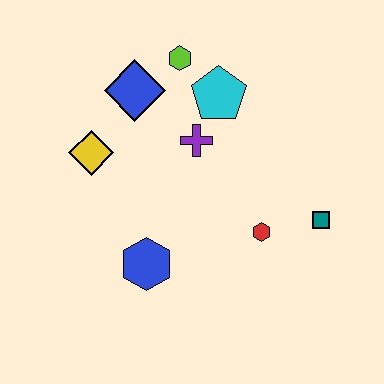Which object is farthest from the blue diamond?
The teal square is farthest from the blue diamond.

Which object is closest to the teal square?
The red hexagon is closest to the teal square.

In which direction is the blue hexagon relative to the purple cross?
The blue hexagon is below the purple cross.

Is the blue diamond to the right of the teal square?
No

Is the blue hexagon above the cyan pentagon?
No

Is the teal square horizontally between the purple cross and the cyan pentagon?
No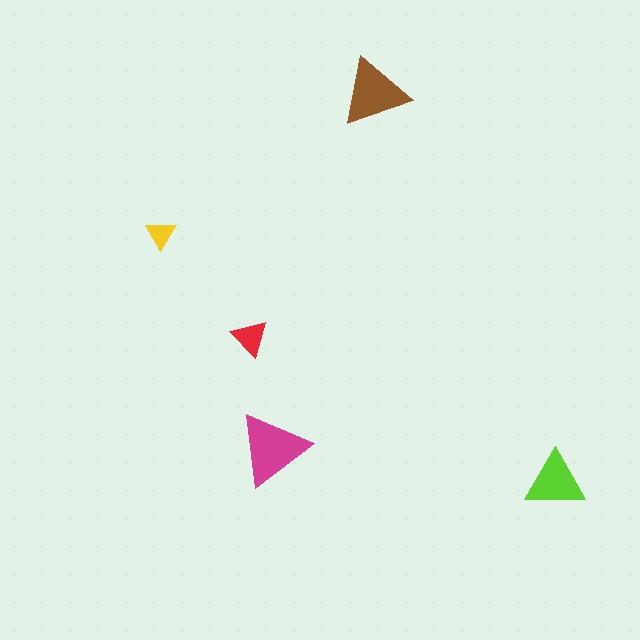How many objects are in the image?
There are 5 objects in the image.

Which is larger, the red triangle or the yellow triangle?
The red one.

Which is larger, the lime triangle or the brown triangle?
The brown one.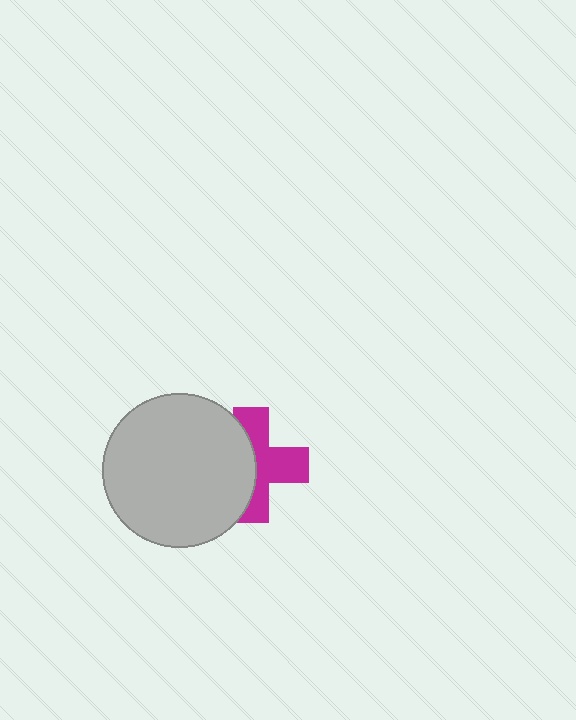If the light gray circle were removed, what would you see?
You would see the complete magenta cross.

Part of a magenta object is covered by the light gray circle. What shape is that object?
It is a cross.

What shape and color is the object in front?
The object in front is a light gray circle.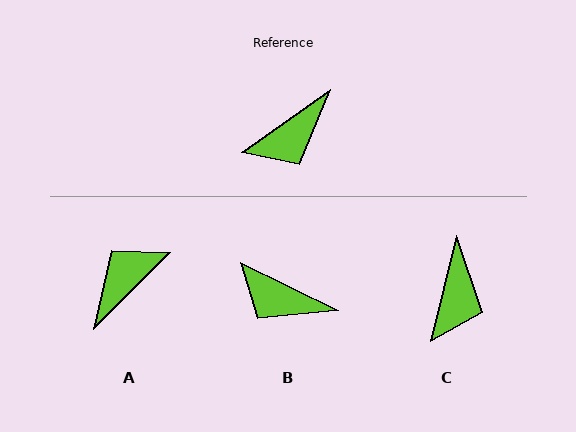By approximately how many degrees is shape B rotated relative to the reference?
Approximately 62 degrees clockwise.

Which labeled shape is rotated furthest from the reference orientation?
A, about 171 degrees away.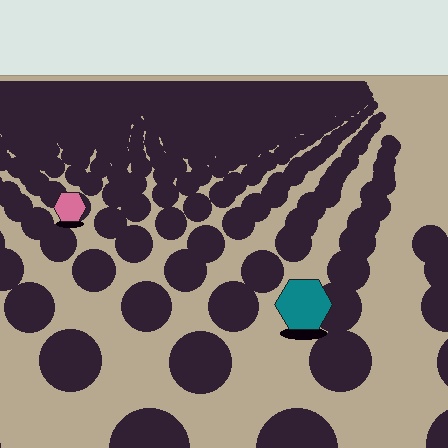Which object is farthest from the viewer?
The pink hexagon is farthest from the viewer. It appears smaller and the ground texture around it is denser.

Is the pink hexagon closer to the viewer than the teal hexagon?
No. The teal hexagon is closer — you can tell from the texture gradient: the ground texture is coarser near it.